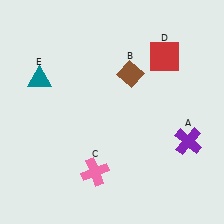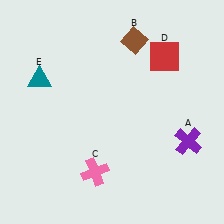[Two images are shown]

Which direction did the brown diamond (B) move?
The brown diamond (B) moved up.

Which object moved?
The brown diamond (B) moved up.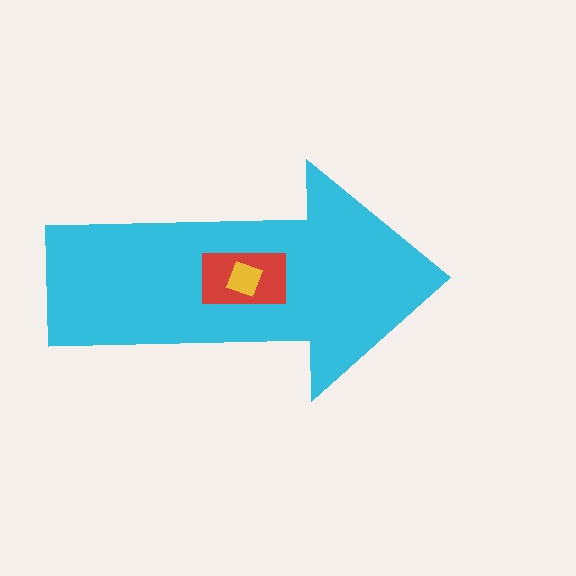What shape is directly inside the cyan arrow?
The red rectangle.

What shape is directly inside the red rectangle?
The yellow square.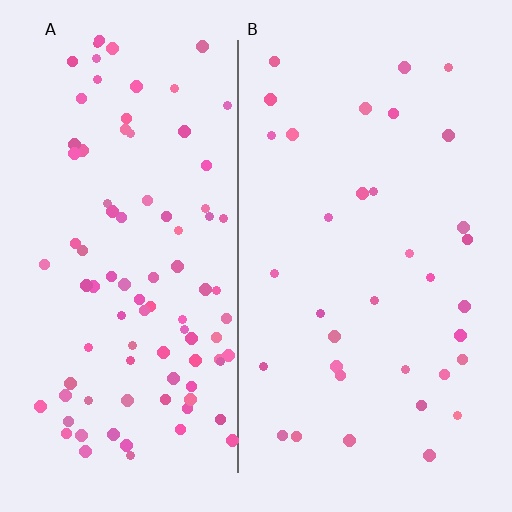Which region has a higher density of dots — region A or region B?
A (the left).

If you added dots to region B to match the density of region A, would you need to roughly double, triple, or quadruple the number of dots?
Approximately triple.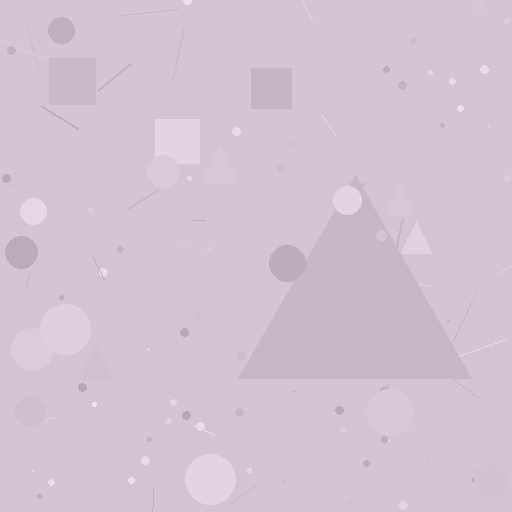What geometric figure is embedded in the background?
A triangle is embedded in the background.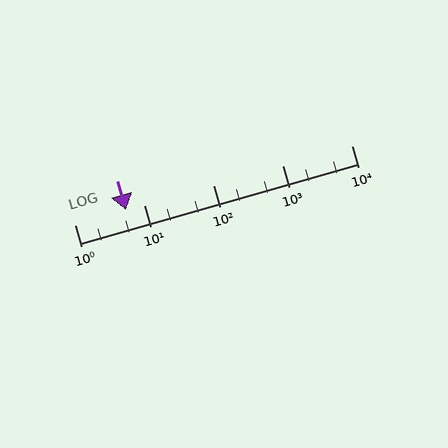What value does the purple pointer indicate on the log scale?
The pointer indicates approximately 5.5.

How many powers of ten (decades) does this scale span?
The scale spans 4 decades, from 1 to 10000.